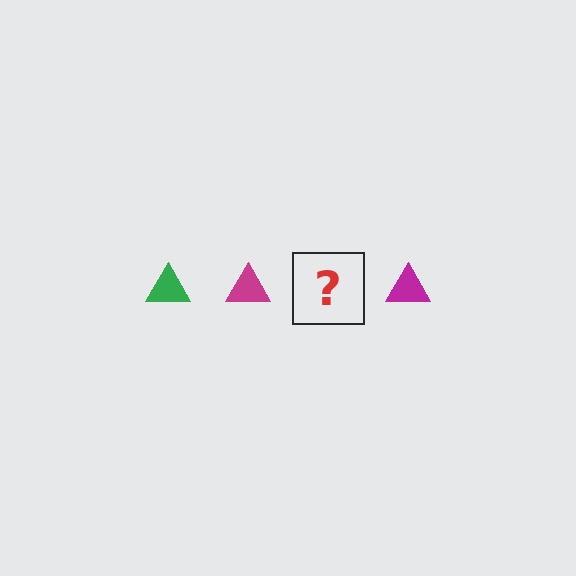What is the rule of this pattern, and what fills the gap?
The rule is that the pattern cycles through green, magenta triangles. The gap should be filled with a green triangle.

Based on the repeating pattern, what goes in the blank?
The blank should be a green triangle.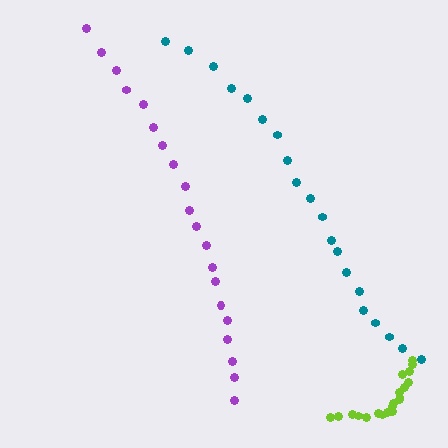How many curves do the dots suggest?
There are 3 distinct paths.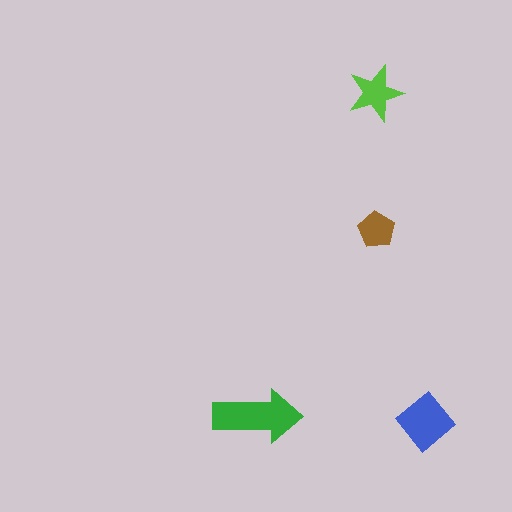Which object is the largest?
The green arrow.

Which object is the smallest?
The brown pentagon.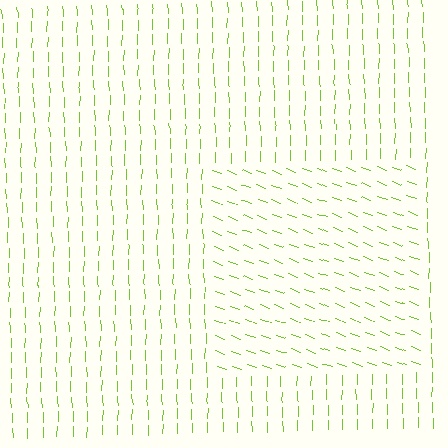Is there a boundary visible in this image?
Yes, there is a texture boundary formed by a change in line orientation.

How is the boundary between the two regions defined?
The boundary is defined purely by a change in line orientation (approximately 70 degrees difference). All lines are the same color and thickness.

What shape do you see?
I see a rectangle.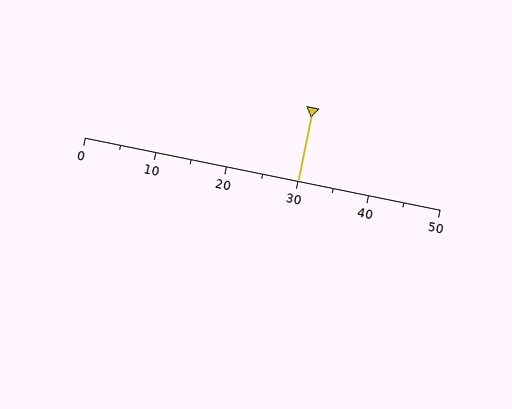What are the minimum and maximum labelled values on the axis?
The axis runs from 0 to 50.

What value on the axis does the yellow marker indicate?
The marker indicates approximately 30.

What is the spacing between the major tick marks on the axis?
The major ticks are spaced 10 apart.